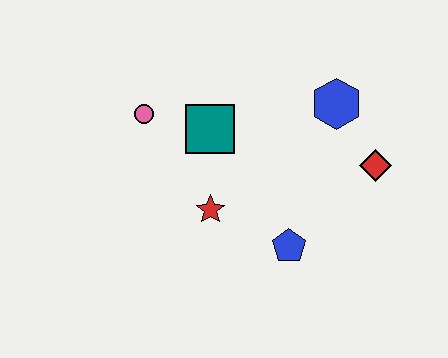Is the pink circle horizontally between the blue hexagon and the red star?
No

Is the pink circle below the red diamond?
No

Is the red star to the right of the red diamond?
No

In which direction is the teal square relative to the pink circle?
The teal square is to the right of the pink circle.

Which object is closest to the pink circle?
The teal square is closest to the pink circle.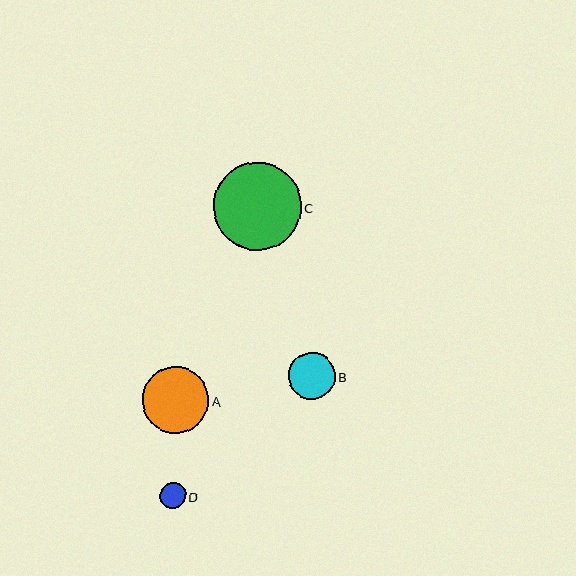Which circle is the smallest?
Circle D is the smallest with a size of approximately 26 pixels.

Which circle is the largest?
Circle C is the largest with a size of approximately 88 pixels.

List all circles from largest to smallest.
From largest to smallest: C, A, B, D.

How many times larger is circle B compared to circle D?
Circle B is approximately 1.8 times the size of circle D.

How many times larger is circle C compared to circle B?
Circle C is approximately 1.9 times the size of circle B.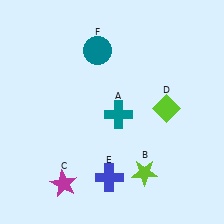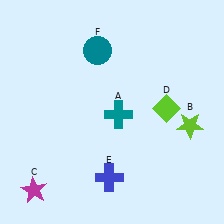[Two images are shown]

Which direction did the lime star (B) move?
The lime star (B) moved up.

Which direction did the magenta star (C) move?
The magenta star (C) moved left.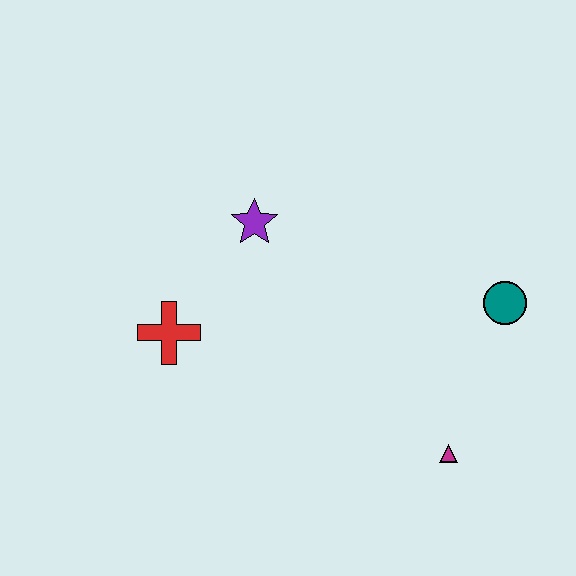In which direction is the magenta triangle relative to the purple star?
The magenta triangle is below the purple star.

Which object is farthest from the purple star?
The magenta triangle is farthest from the purple star.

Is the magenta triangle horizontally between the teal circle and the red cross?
Yes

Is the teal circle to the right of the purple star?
Yes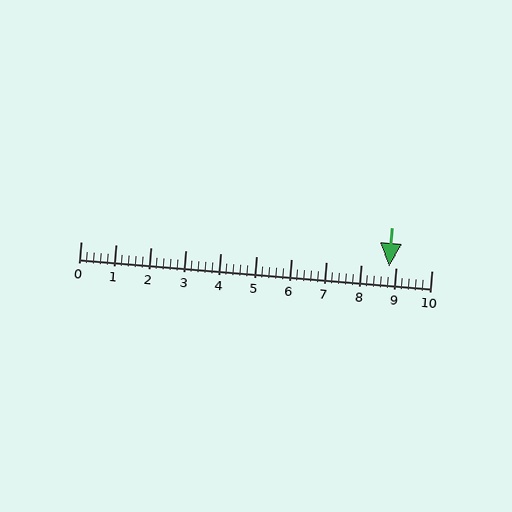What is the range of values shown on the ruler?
The ruler shows values from 0 to 10.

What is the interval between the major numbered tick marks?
The major tick marks are spaced 1 units apart.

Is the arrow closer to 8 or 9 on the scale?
The arrow is closer to 9.